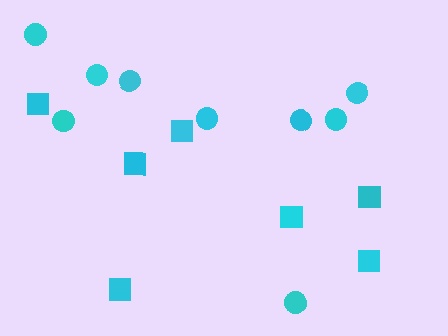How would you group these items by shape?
There are 2 groups: one group of squares (7) and one group of circles (9).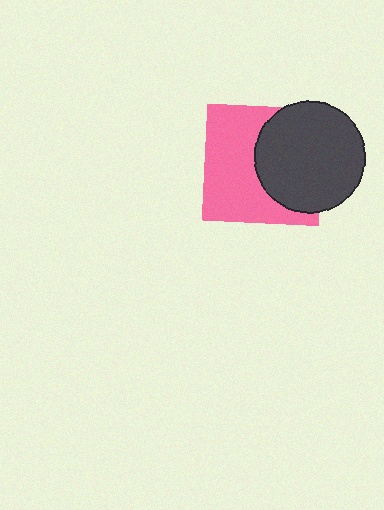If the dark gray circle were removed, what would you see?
You would see the complete pink square.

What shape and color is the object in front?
The object in front is a dark gray circle.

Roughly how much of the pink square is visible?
About half of it is visible (roughly 56%).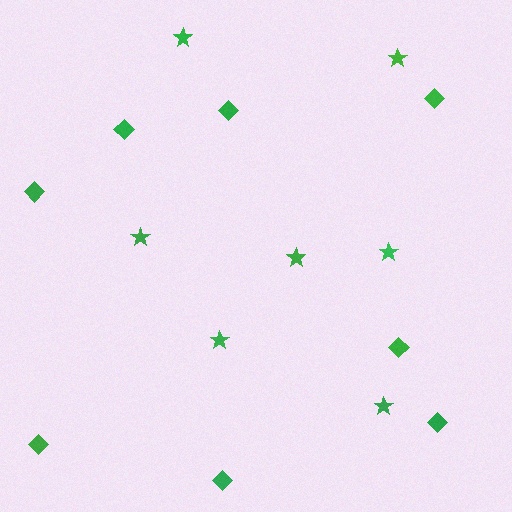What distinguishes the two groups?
There are 2 groups: one group of diamonds (8) and one group of stars (7).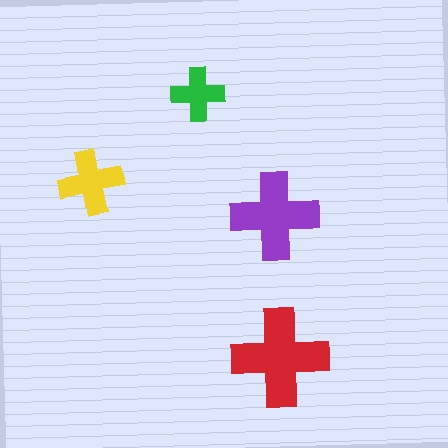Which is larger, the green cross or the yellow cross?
The yellow one.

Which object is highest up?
The green cross is topmost.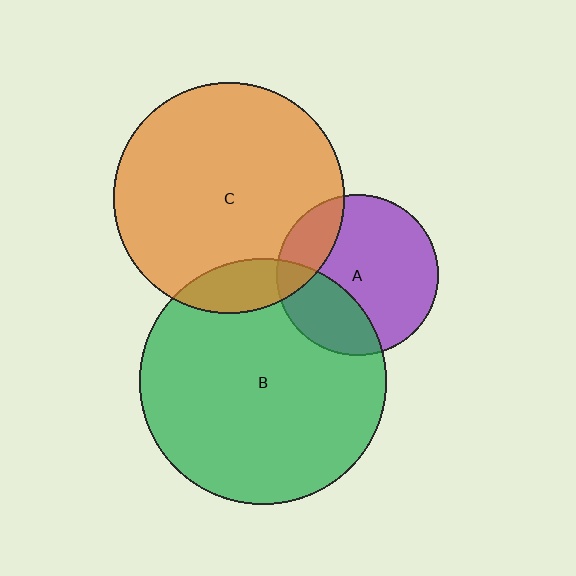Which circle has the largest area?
Circle B (green).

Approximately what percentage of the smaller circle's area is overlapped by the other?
Approximately 20%.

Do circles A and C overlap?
Yes.